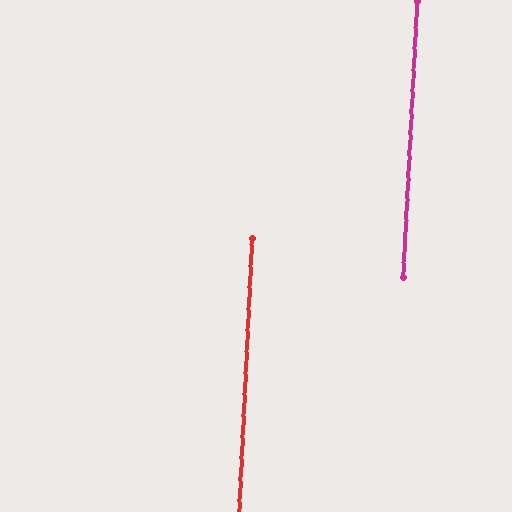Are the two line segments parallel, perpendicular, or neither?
Parallel — their directions differ by only 0.3°.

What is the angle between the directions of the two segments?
Approximately 0 degrees.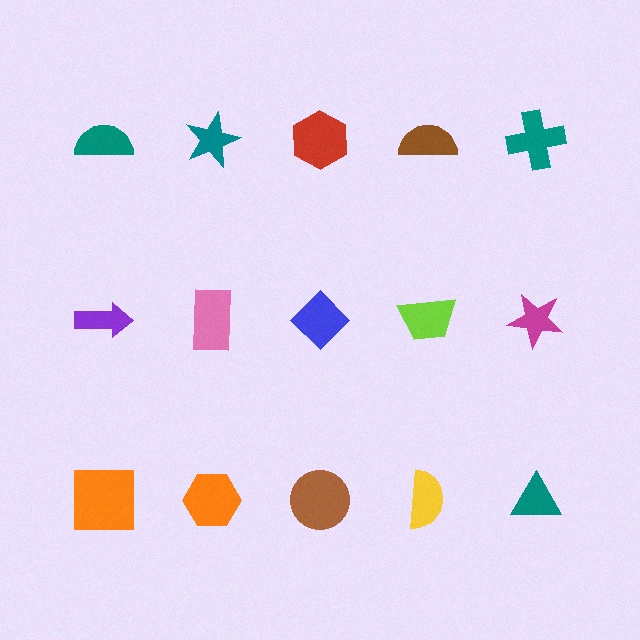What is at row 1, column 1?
A teal semicircle.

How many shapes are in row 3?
5 shapes.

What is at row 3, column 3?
A brown circle.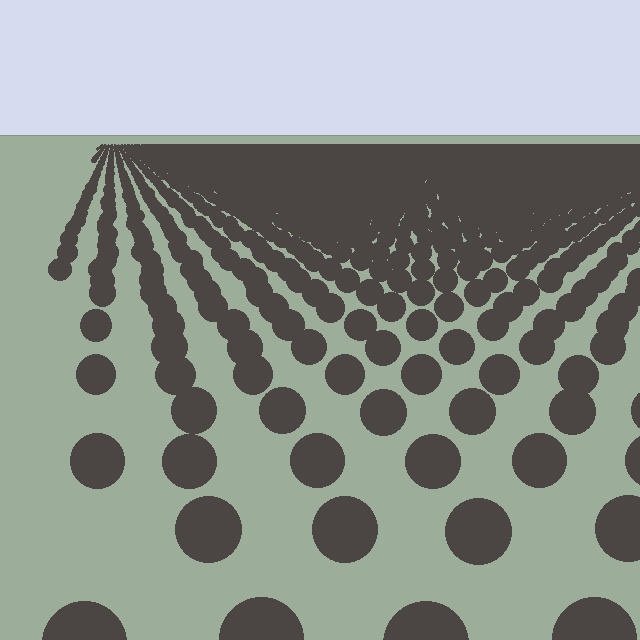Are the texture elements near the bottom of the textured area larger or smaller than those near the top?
Larger. Near the bottom, elements are closer to the viewer and appear at a bigger on-screen size.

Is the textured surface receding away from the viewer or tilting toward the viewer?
The surface is receding away from the viewer. Texture elements get smaller and denser toward the top.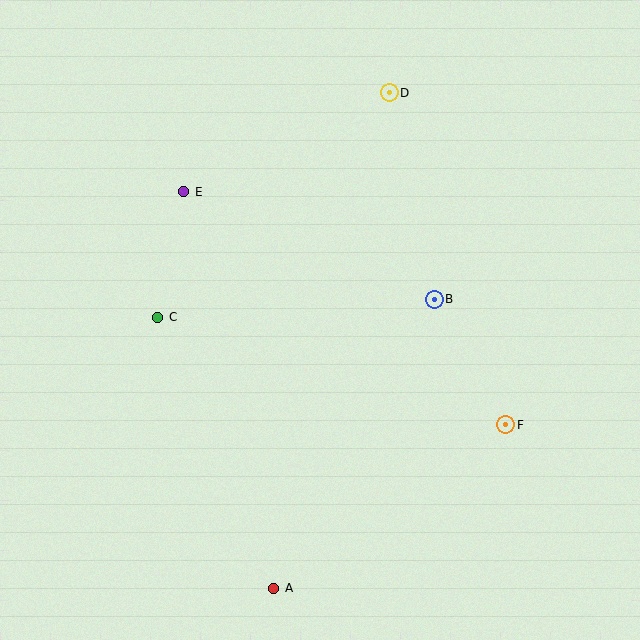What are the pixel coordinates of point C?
Point C is at (158, 317).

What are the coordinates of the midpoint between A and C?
The midpoint between A and C is at (216, 453).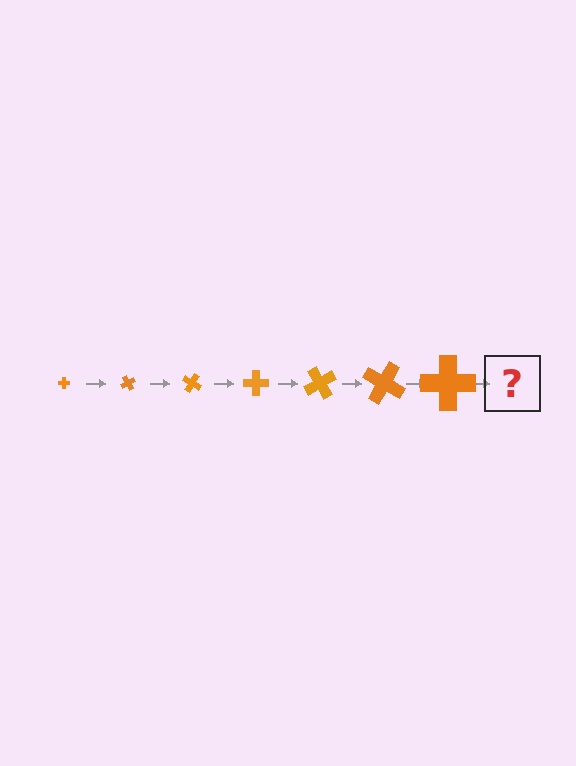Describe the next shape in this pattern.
It should be a cross, larger than the previous one and rotated 420 degrees from the start.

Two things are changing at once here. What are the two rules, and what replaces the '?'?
The two rules are that the cross grows larger each step and it rotates 60 degrees each step. The '?' should be a cross, larger than the previous one and rotated 420 degrees from the start.